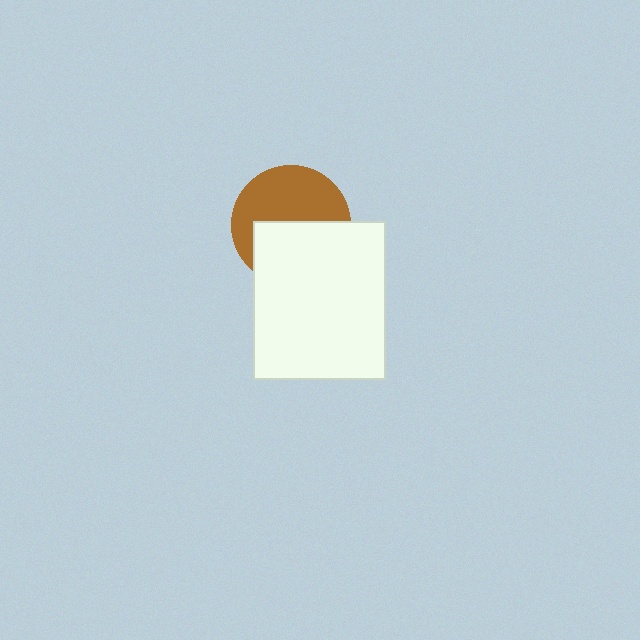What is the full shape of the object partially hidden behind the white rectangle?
The partially hidden object is a brown circle.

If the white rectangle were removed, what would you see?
You would see the complete brown circle.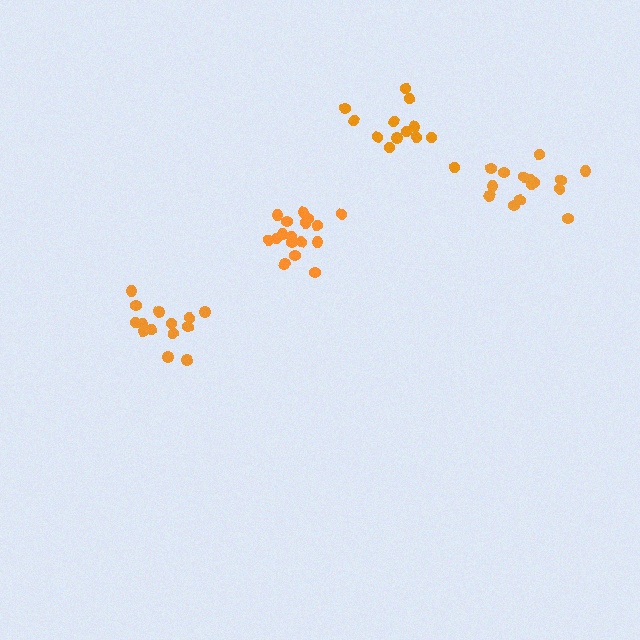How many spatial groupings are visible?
There are 4 spatial groupings.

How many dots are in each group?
Group 1: 14 dots, Group 2: 15 dots, Group 3: 17 dots, Group 4: 13 dots (59 total).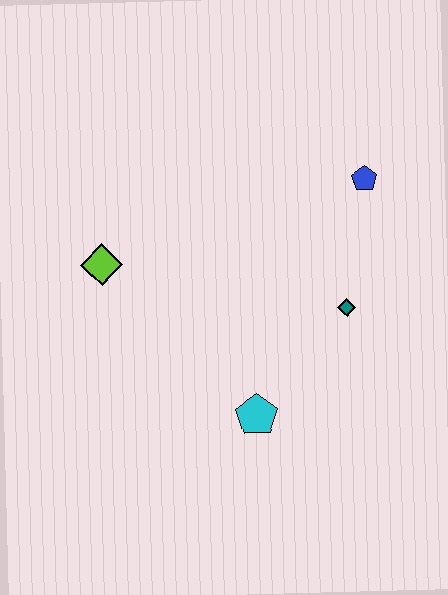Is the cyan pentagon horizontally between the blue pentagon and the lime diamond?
Yes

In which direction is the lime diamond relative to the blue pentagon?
The lime diamond is to the left of the blue pentagon.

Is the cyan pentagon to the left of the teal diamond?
Yes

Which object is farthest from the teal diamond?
The lime diamond is farthest from the teal diamond.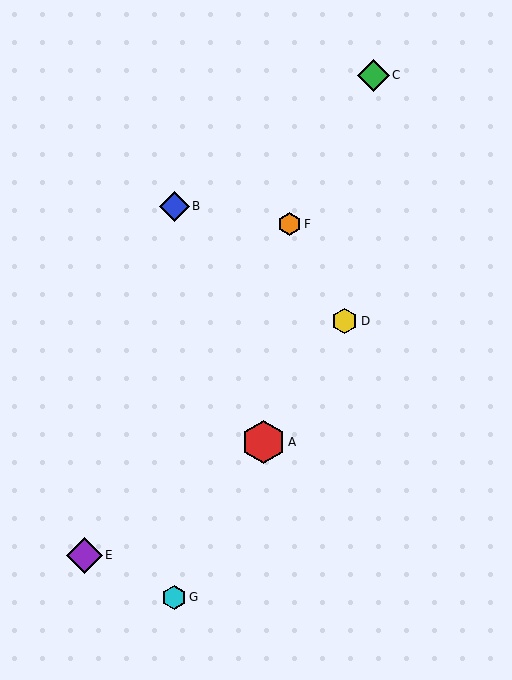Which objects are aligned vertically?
Objects B, G are aligned vertically.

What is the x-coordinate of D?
Object D is at x≈345.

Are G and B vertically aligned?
Yes, both are at x≈174.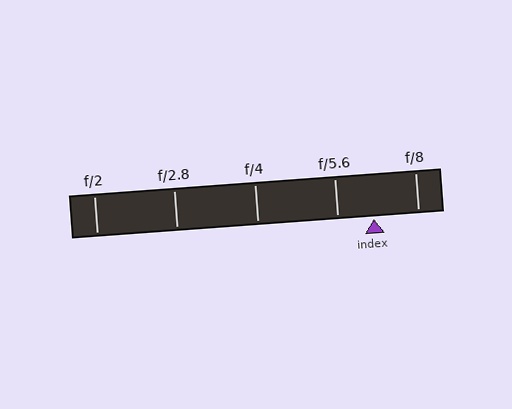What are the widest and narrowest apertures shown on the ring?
The widest aperture shown is f/2 and the narrowest is f/8.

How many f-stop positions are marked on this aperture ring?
There are 5 f-stop positions marked.